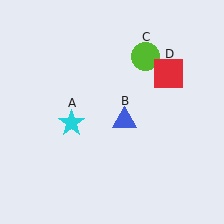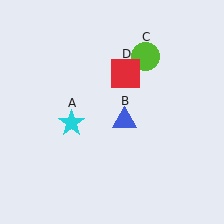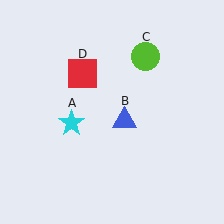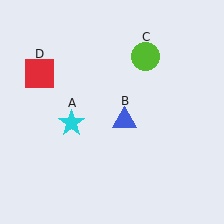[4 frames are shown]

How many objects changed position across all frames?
1 object changed position: red square (object D).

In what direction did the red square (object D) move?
The red square (object D) moved left.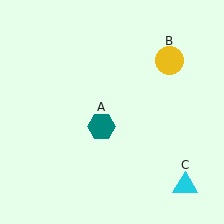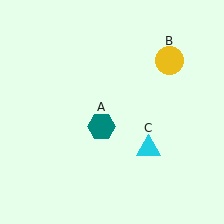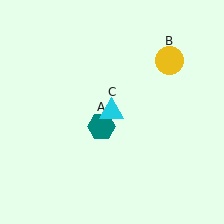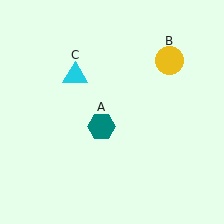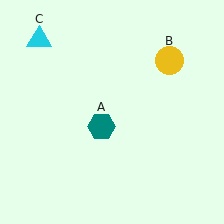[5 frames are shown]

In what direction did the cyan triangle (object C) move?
The cyan triangle (object C) moved up and to the left.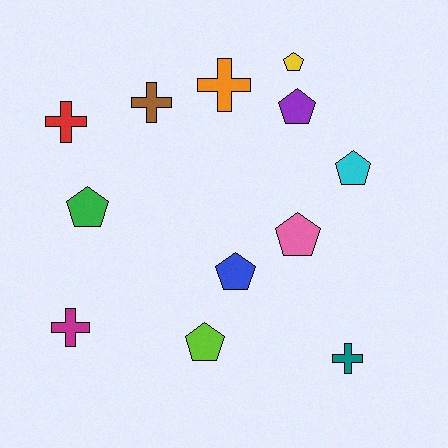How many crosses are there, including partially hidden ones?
There are 5 crosses.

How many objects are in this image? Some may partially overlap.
There are 12 objects.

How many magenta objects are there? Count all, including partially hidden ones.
There is 1 magenta object.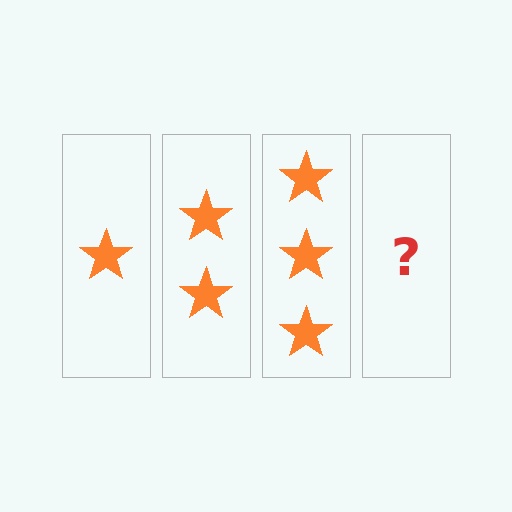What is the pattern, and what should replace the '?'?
The pattern is that each step adds one more star. The '?' should be 4 stars.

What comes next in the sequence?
The next element should be 4 stars.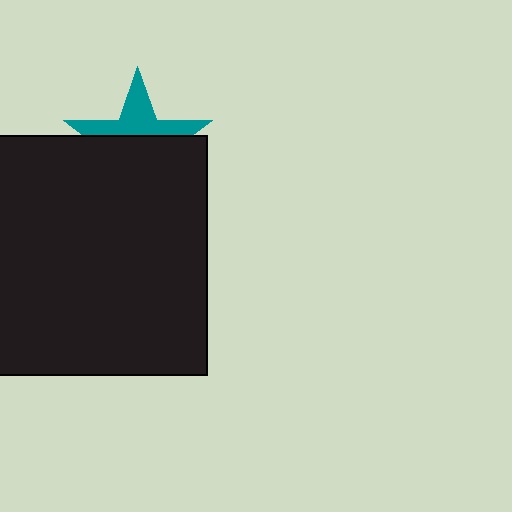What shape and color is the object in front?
The object in front is a black square.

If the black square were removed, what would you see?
You would see the complete teal star.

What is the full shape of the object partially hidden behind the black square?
The partially hidden object is a teal star.